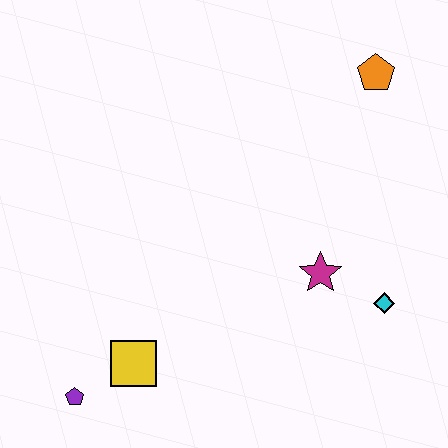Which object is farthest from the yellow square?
The orange pentagon is farthest from the yellow square.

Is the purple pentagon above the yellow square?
No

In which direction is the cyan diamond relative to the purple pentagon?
The cyan diamond is to the right of the purple pentagon.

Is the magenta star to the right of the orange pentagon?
No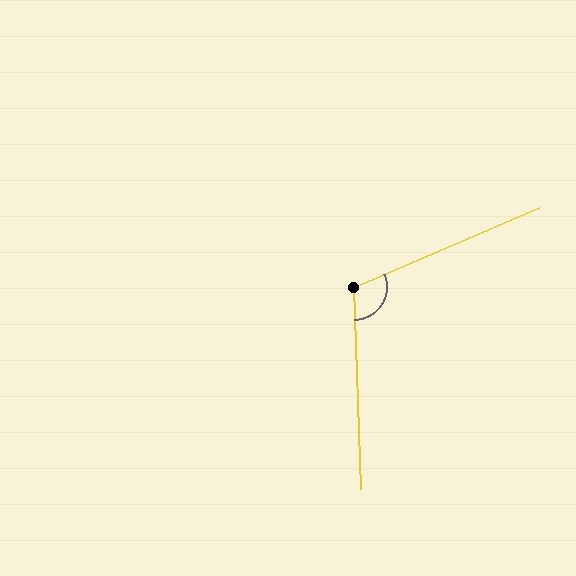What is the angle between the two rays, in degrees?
Approximately 111 degrees.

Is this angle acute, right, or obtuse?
It is obtuse.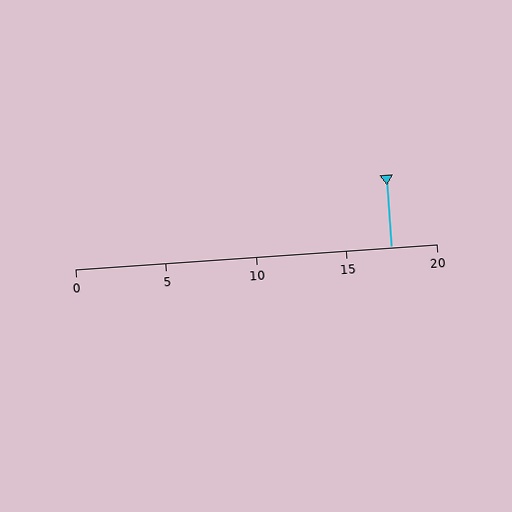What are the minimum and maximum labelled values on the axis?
The axis runs from 0 to 20.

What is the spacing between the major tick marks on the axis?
The major ticks are spaced 5 apart.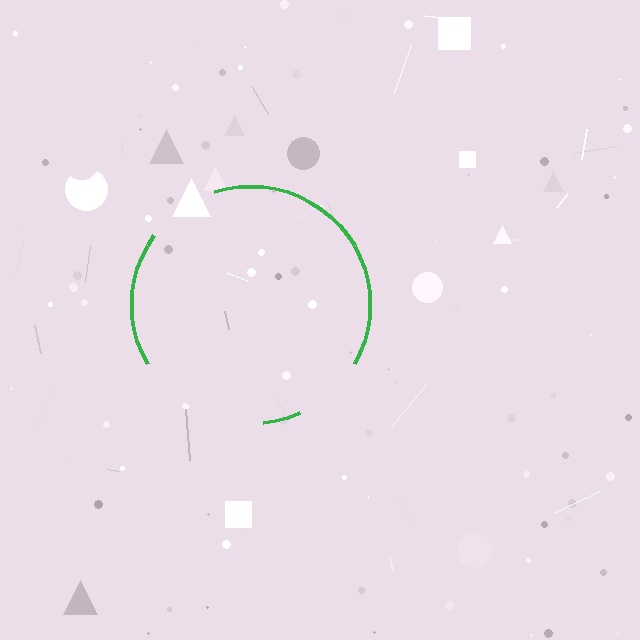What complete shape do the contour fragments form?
The contour fragments form a circle.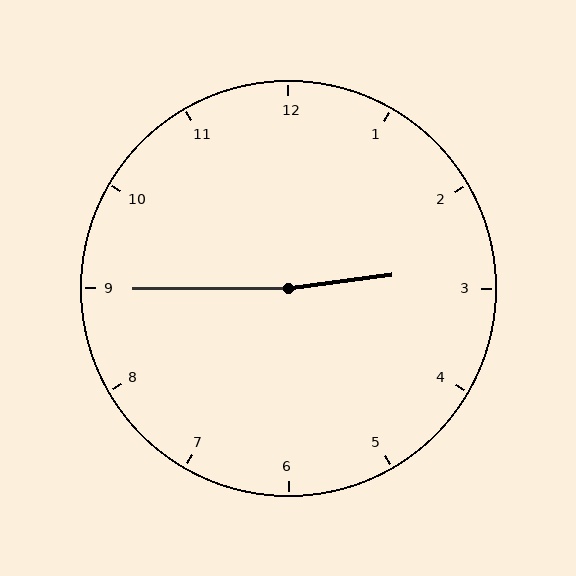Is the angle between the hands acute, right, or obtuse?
It is obtuse.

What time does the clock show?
2:45.